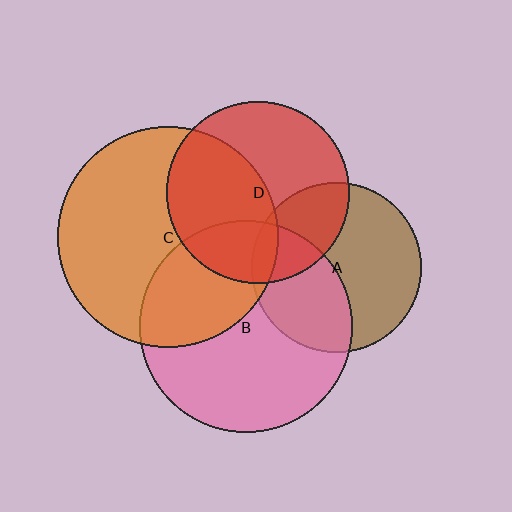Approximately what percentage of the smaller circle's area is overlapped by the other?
Approximately 5%.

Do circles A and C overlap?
Yes.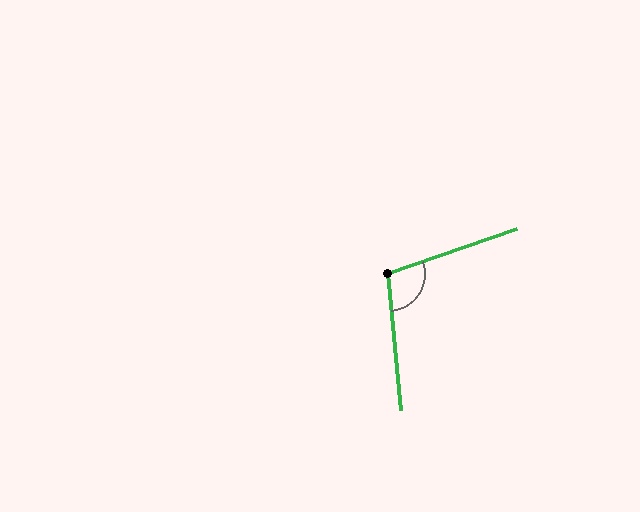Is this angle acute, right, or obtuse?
It is obtuse.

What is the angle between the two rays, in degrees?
Approximately 104 degrees.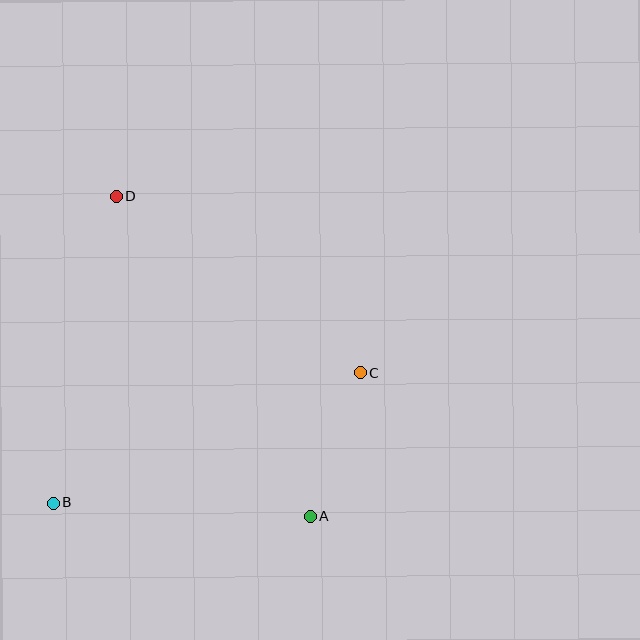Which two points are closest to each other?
Points A and C are closest to each other.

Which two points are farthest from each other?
Points A and D are farthest from each other.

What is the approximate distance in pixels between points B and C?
The distance between B and C is approximately 334 pixels.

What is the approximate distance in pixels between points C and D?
The distance between C and D is approximately 301 pixels.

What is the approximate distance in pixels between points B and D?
The distance between B and D is approximately 313 pixels.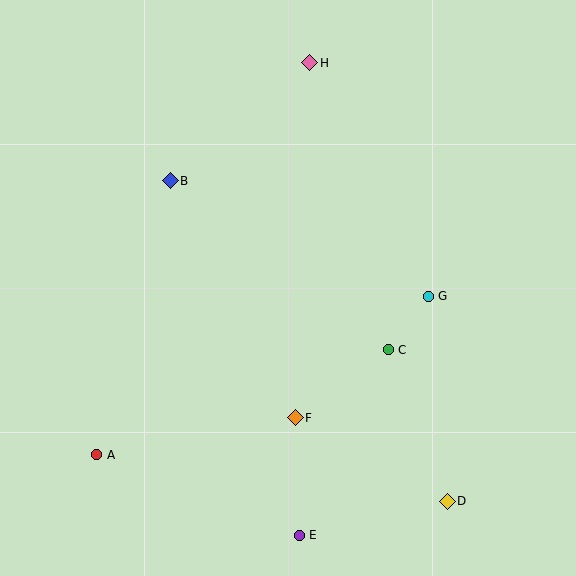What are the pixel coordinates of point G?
Point G is at (428, 296).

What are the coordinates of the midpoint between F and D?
The midpoint between F and D is at (371, 459).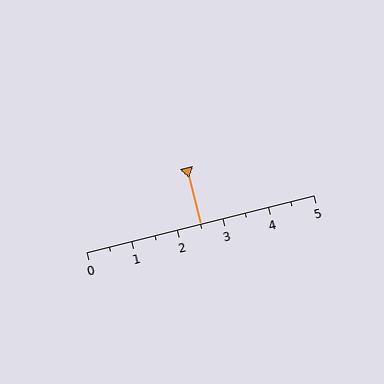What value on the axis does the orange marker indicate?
The marker indicates approximately 2.5.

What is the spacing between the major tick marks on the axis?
The major ticks are spaced 1 apart.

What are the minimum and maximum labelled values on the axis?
The axis runs from 0 to 5.